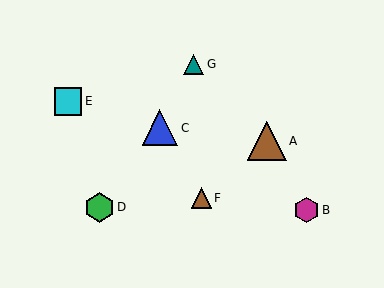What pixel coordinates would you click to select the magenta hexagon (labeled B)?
Click at (307, 210) to select the magenta hexagon B.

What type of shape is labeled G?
Shape G is a teal triangle.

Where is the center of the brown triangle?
The center of the brown triangle is at (267, 141).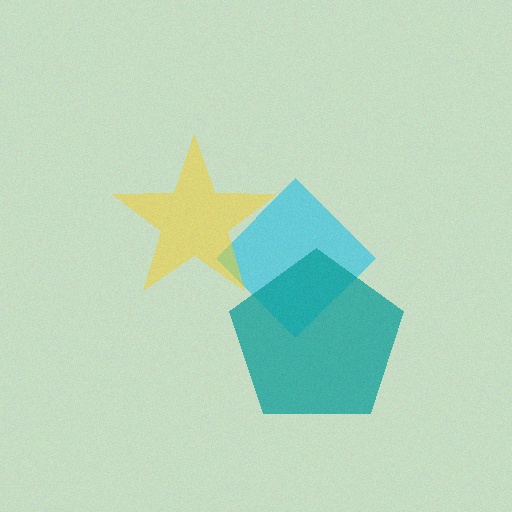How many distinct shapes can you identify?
There are 3 distinct shapes: a cyan diamond, a yellow star, a teal pentagon.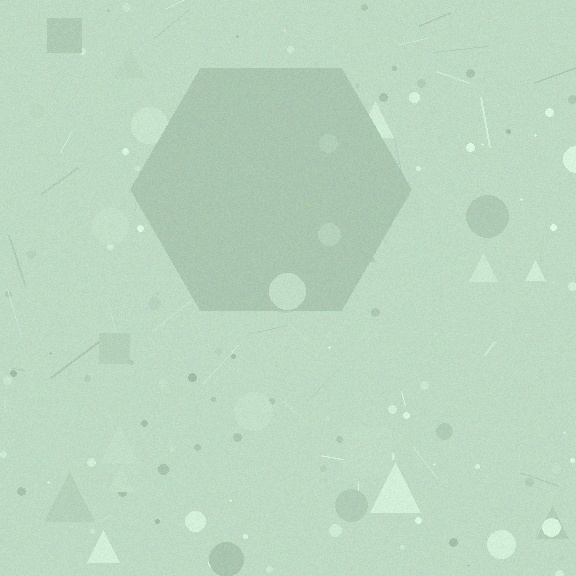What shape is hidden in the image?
A hexagon is hidden in the image.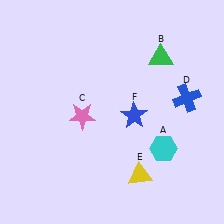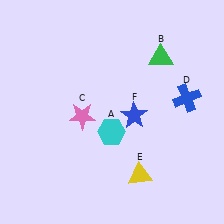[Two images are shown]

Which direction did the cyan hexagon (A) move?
The cyan hexagon (A) moved left.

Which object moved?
The cyan hexagon (A) moved left.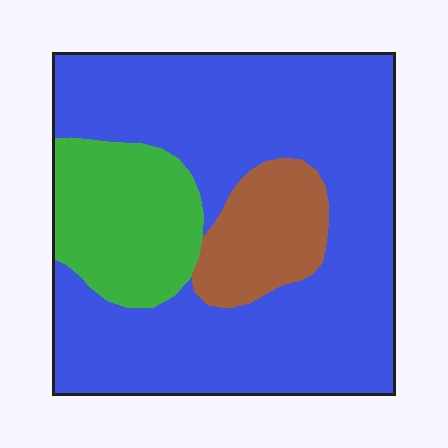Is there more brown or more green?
Green.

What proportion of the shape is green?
Green covers 18% of the shape.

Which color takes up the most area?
Blue, at roughly 70%.